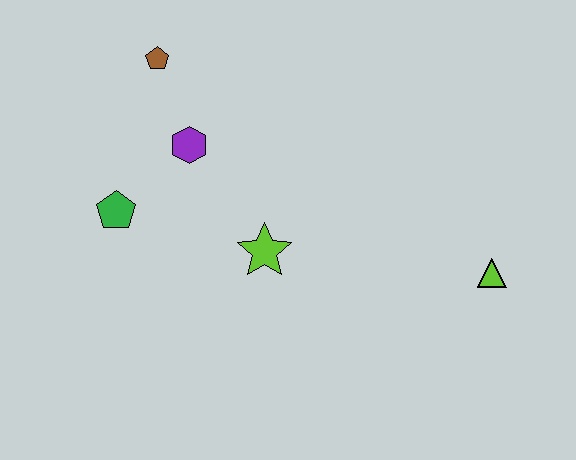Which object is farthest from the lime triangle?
The brown pentagon is farthest from the lime triangle.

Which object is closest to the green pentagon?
The purple hexagon is closest to the green pentagon.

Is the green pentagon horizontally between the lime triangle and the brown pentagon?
No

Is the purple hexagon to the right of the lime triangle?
No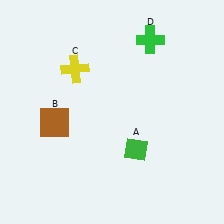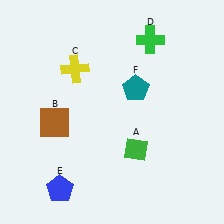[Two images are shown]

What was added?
A blue pentagon (E), a teal pentagon (F) were added in Image 2.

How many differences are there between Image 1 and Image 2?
There are 2 differences between the two images.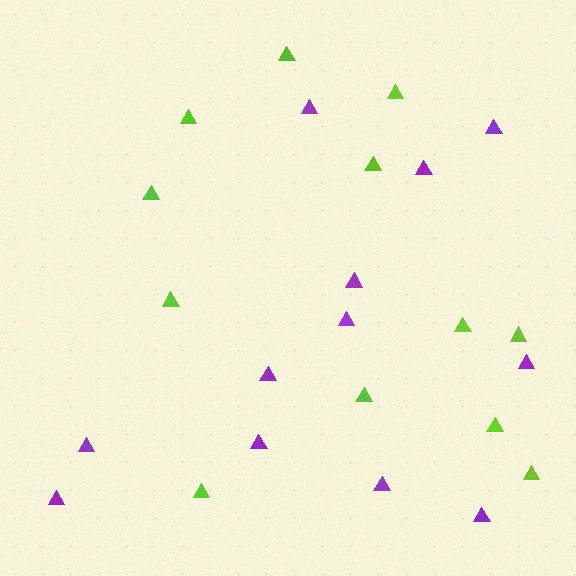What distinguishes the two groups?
There are 2 groups: one group of purple triangles (12) and one group of lime triangles (12).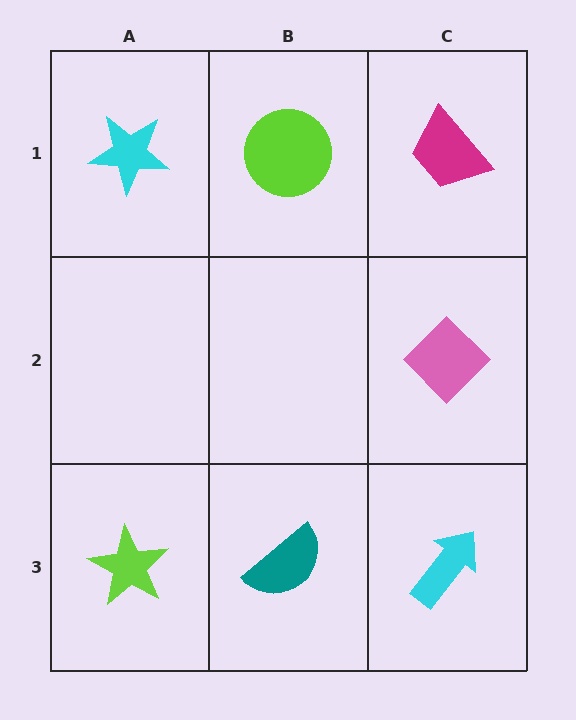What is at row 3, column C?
A cyan arrow.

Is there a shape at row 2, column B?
No, that cell is empty.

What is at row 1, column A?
A cyan star.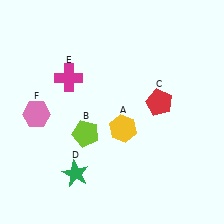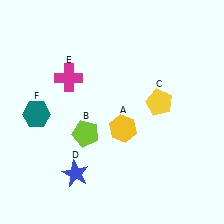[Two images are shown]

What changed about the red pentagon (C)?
In Image 1, C is red. In Image 2, it changed to yellow.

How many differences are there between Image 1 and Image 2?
There are 3 differences between the two images.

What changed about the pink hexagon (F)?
In Image 1, F is pink. In Image 2, it changed to teal.